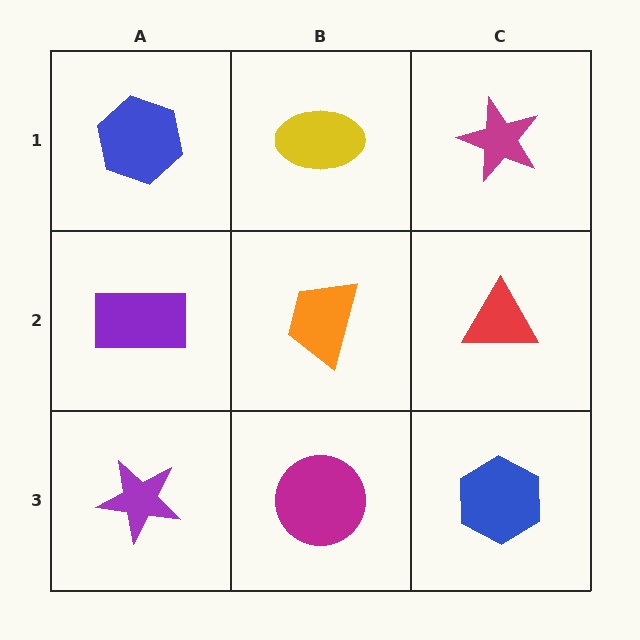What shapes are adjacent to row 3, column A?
A purple rectangle (row 2, column A), a magenta circle (row 3, column B).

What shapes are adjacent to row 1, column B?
An orange trapezoid (row 2, column B), a blue hexagon (row 1, column A), a magenta star (row 1, column C).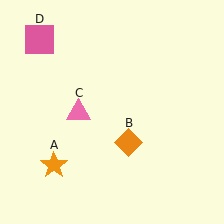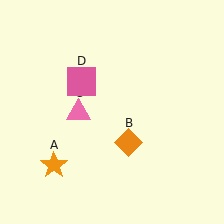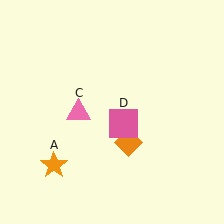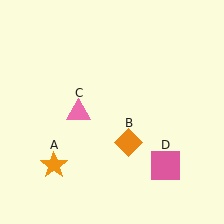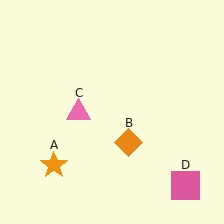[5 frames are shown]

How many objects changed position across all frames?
1 object changed position: pink square (object D).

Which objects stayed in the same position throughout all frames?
Orange star (object A) and orange diamond (object B) and pink triangle (object C) remained stationary.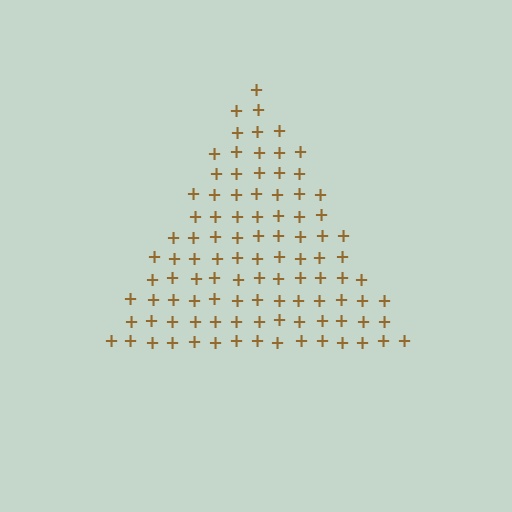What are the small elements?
The small elements are plus signs.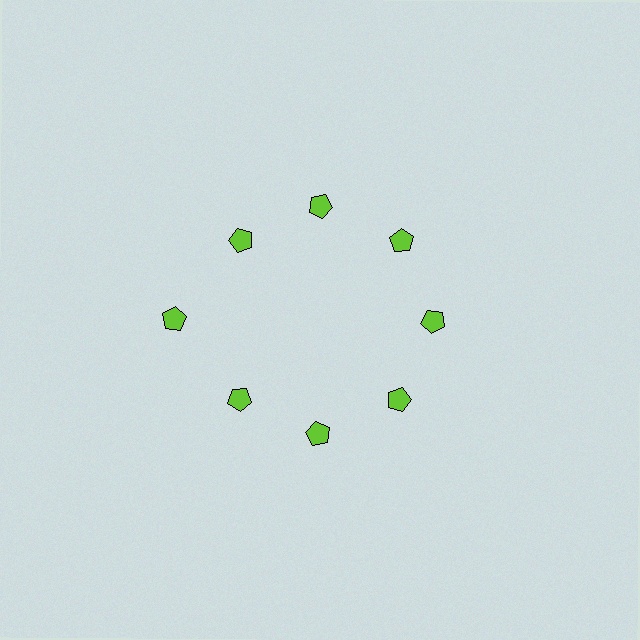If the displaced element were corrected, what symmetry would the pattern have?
It would have 8-fold rotational symmetry — the pattern would map onto itself every 45 degrees.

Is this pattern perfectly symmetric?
No. The 8 lime pentagons are arranged in a ring, but one element near the 9 o'clock position is pushed outward from the center, breaking the 8-fold rotational symmetry.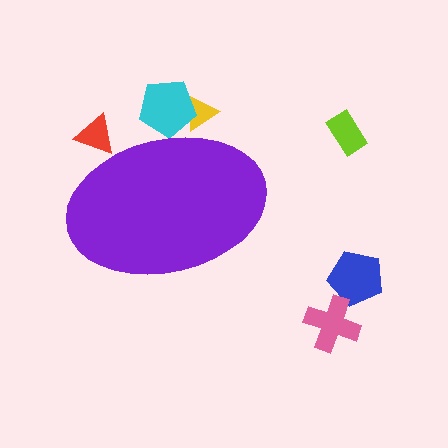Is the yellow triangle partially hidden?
Yes, the yellow triangle is partially hidden behind the purple ellipse.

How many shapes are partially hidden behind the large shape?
3 shapes are partially hidden.